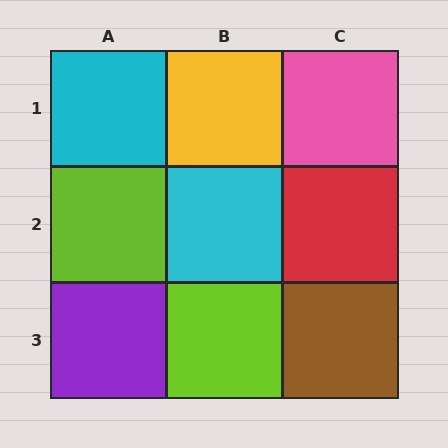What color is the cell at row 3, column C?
Brown.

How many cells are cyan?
2 cells are cyan.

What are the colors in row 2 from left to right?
Lime, cyan, red.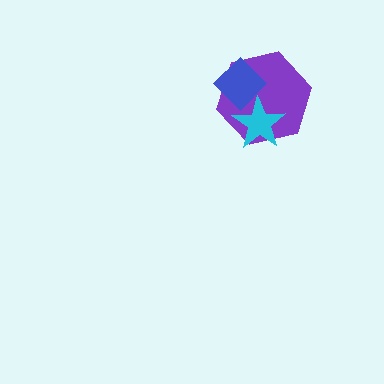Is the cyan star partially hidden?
No, no other shape covers it.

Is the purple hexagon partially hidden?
Yes, it is partially covered by another shape.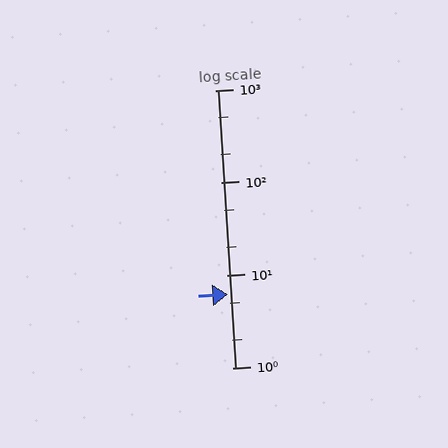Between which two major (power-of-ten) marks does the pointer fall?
The pointer is between 1 and 10.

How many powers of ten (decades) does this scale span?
The scale spans 3 decades, from 1 to 1000.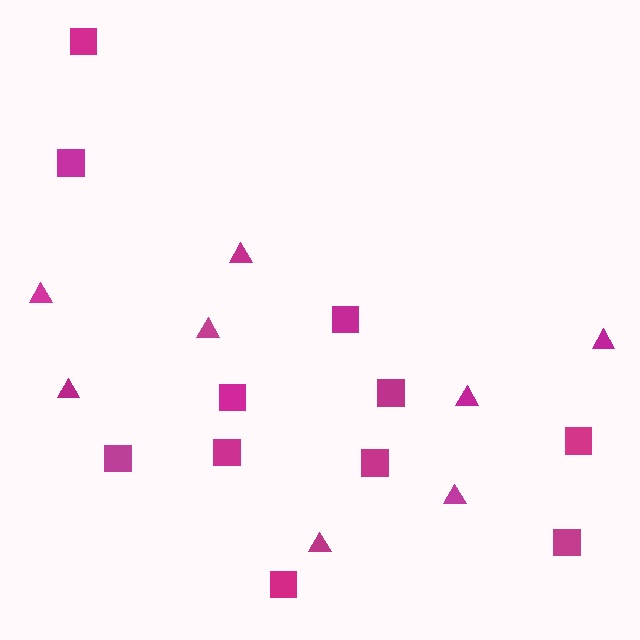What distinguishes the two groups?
There are 2 groups: one group of triangles (8) and one group of squares (11).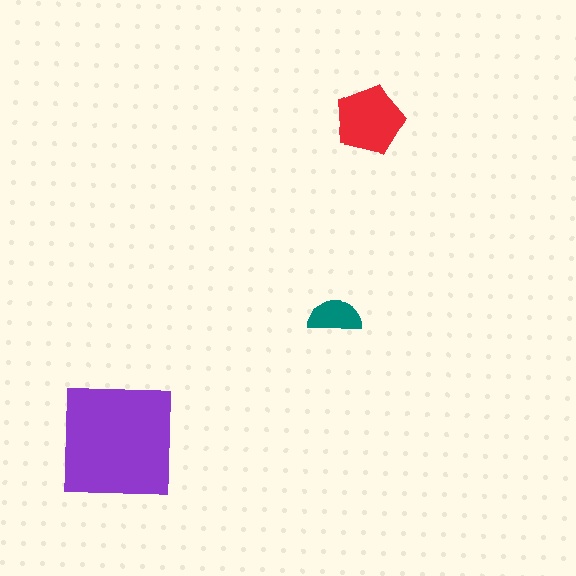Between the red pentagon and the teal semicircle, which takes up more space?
The red pentagon.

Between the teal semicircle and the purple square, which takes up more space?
The purple square.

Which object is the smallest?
The teal semicircle.